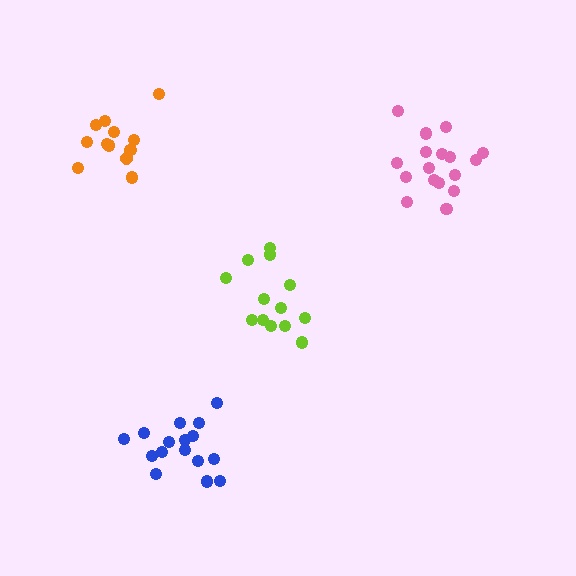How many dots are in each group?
Group 1: 12 dots, Group 2: 13 dots, Group 3: 17 dots, Group 4: 16 dots (58 total).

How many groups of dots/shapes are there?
There are 4 groups.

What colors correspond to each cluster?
The clusters are colored: orange, lime, pink, blue.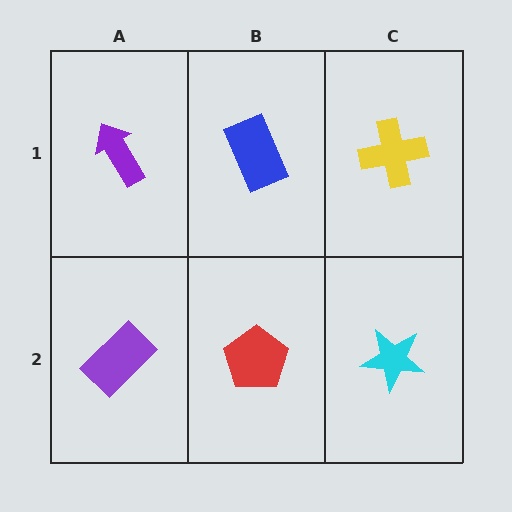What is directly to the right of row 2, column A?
A red pentagon.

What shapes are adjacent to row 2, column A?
A purple arrow (row 1, column A), a red pentagon (row 2, column B).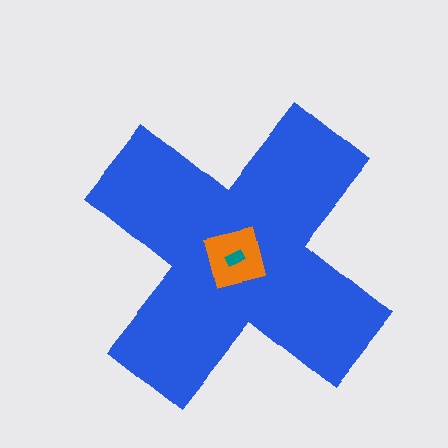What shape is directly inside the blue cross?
The orange square.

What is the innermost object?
The teal rectangle.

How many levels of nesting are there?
3.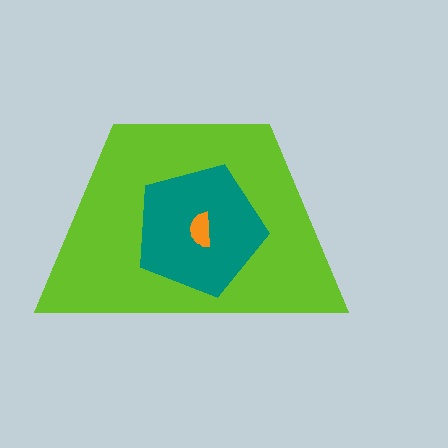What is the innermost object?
The orange semicircle.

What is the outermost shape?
The lime trapezoid.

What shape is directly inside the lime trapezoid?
The teal pentagon.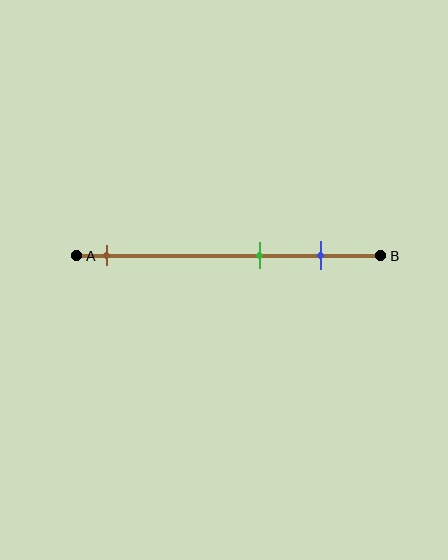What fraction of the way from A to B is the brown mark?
The brown mark is approximately 10% (0.1) of the way from A to B.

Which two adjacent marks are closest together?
The green and blue marks are the closest adjacent pair.